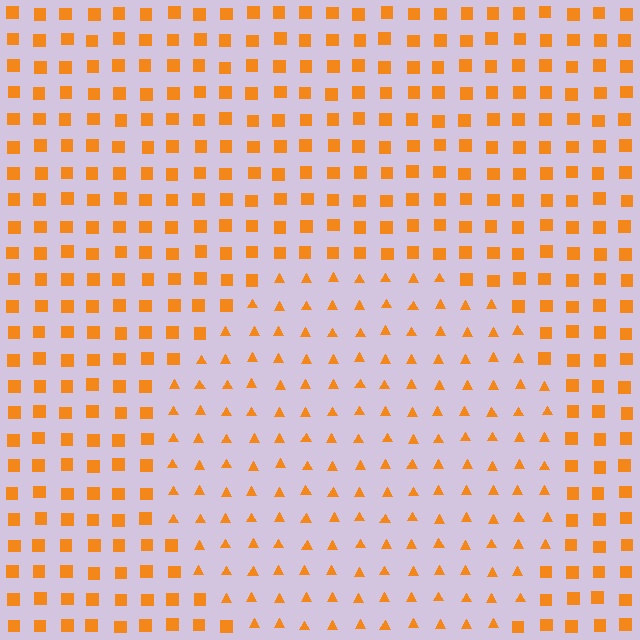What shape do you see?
I see a circle.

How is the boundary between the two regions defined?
The boundary is defined by a change in element shape: triangles inside vs. squares outside. All elements share the same color and spacing.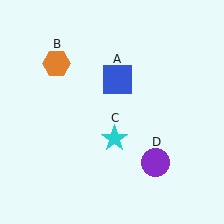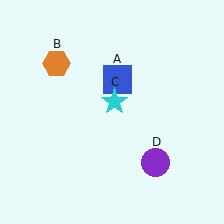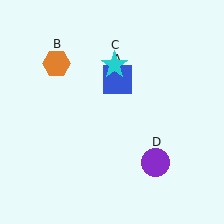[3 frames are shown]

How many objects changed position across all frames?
1 object changed position: cyan star (object C).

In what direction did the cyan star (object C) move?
The cyan star (object C) moved up.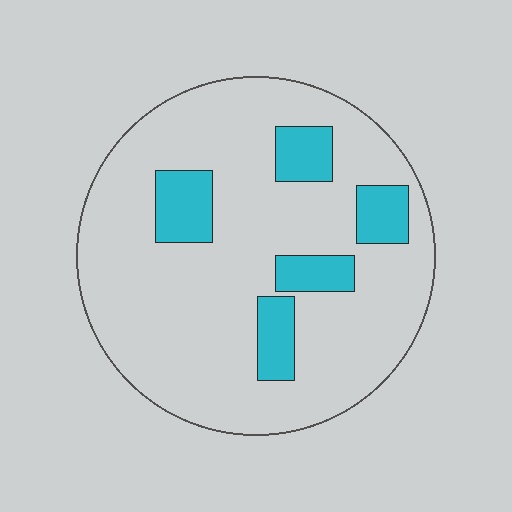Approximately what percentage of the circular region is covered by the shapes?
Approximately 15%.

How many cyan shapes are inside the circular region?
5.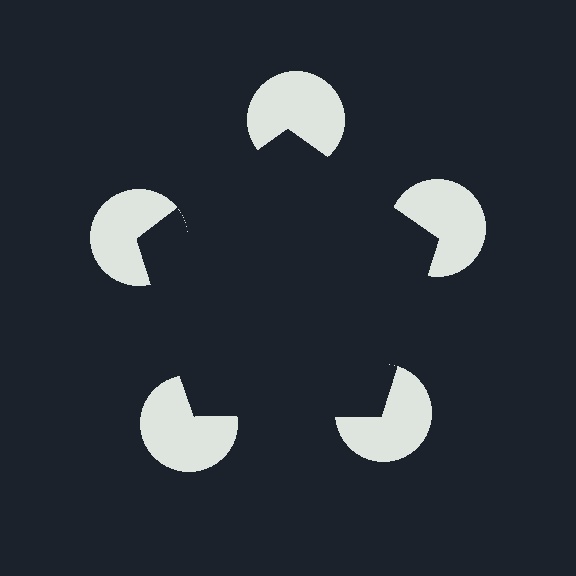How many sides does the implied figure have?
5 sides.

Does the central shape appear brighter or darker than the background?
It typically appears slightly darker than the background, even though no actual brightness change is drawn.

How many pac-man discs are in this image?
There are 5 — one at each vertex of the illusory pentagon.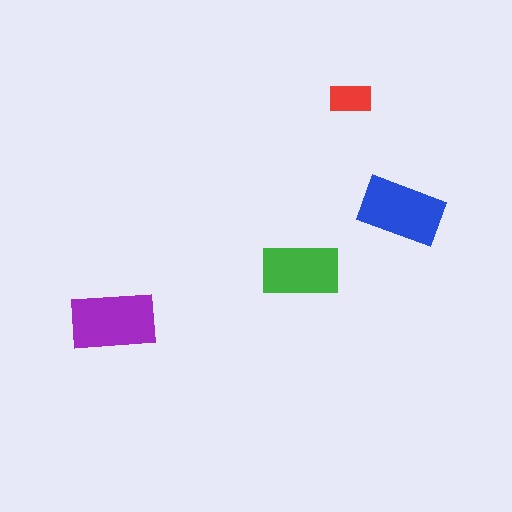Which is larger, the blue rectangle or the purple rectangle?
The purple one.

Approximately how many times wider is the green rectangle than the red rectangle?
About 2 times wider.